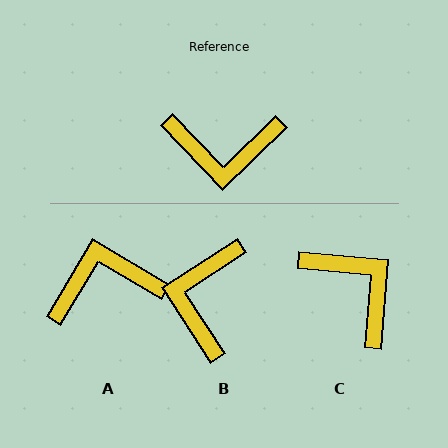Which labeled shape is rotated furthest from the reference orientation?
A, about 165 degrees away.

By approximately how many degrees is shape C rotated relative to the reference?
Approximately 131 degrees counter-clockwise.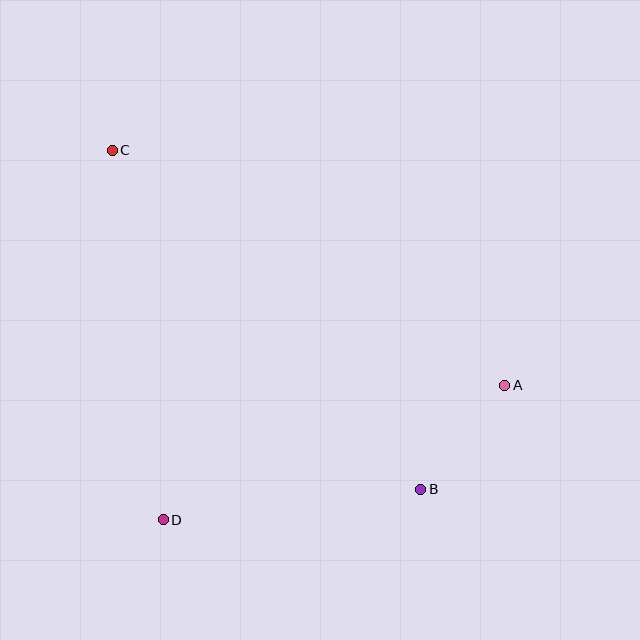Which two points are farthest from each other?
Points B and C are farthest from each other.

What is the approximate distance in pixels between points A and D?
The distance between A and D is approximately 367 pixels.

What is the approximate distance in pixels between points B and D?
The distance between B and D is approximately 259 pixels.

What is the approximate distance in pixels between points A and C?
The distance between A and C is approximately 458 pixels.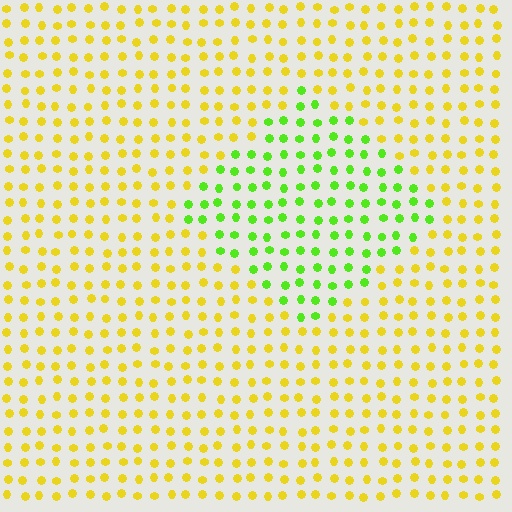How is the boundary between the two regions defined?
The boundary is defined purely by a slight shift in hue (about 51 degrees). Spacing, size, and orientation are identical on both sides.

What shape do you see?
I see a diamond.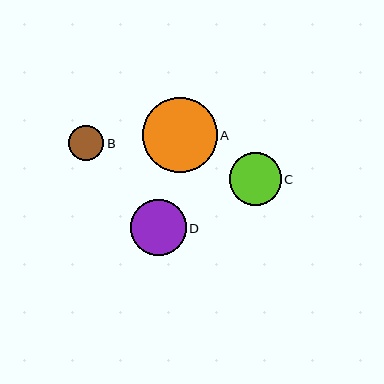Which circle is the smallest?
Circle B is the smallest with a size of approximately 35 pixels.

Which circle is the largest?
Circle A is the largest with a size of approximately 75 pixels.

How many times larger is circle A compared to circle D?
Circle A is approximately 1.3 times the size of circle D.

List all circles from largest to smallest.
From largest to smallest: A, D, C, B.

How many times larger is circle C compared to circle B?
Circle C is approximately 1.5 times the size of circle B.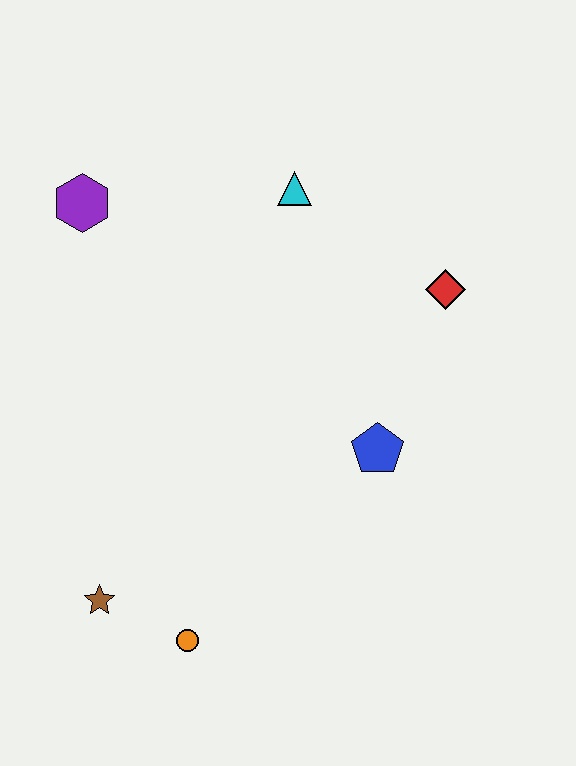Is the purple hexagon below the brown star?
No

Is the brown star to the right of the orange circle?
No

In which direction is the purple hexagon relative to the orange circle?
The purple hexagon is above the orange circle.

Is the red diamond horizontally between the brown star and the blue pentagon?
No